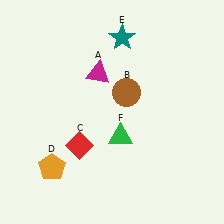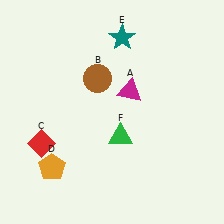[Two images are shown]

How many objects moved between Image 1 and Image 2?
3 objects moved between the two images.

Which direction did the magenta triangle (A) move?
The magenta triangle (A) moved right.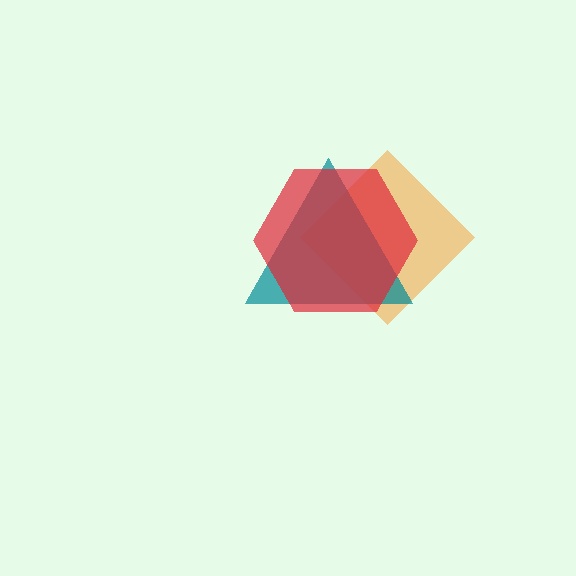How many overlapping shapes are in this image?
There are 3 overlapping shapes in the image.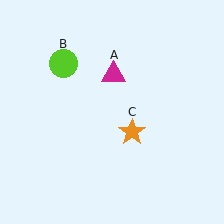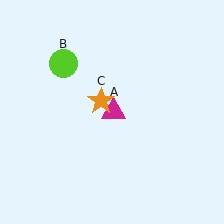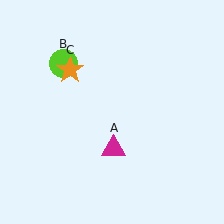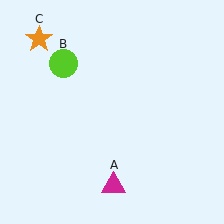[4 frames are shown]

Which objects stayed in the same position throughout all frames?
Lime circle (object B) remained stationary.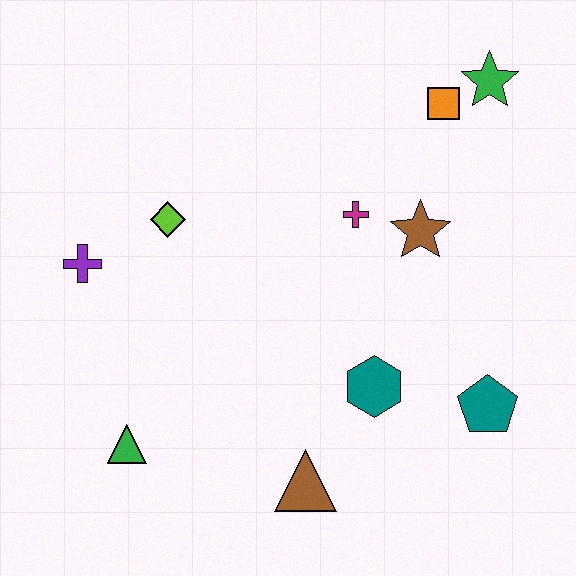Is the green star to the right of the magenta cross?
Yes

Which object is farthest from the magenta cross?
The green triangle is farthest from the magenta cross.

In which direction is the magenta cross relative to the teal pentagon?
The magenta cross is above the teal pentagon.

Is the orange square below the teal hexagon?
No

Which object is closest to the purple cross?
The lime diamond is closest to the purple cross.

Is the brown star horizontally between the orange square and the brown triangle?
Yes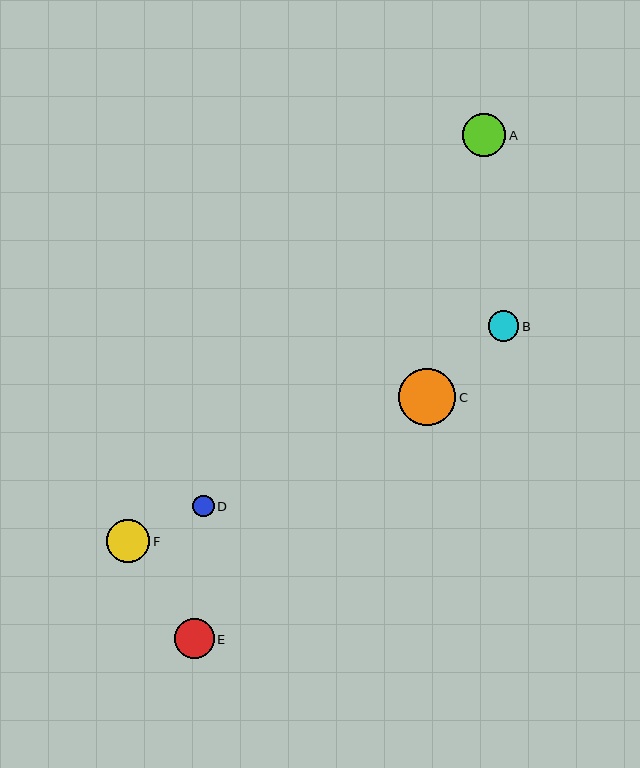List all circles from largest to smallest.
From largest to smallest: C, F, A, E, B, D.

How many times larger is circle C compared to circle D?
Circle C is approximately 2.7 times the size of circle D.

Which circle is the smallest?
Circle D is the smallest with a size of approximately 21 pixels.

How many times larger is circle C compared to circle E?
Circle C is approximately 1.4 times the size of circle E.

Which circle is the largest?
Circle C is the largest with a size of approximately 57 pixels.